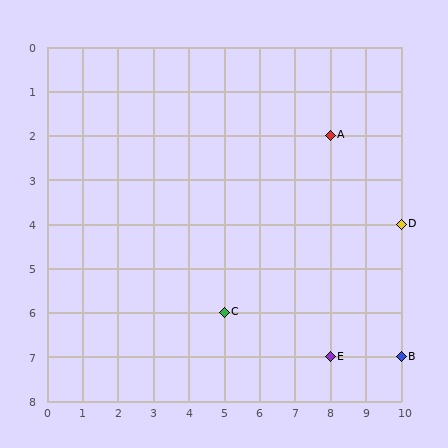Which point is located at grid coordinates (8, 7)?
Point E is at (8, 7).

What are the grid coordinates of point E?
Point E is at grid coordinates (8, 7).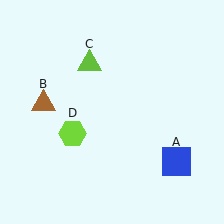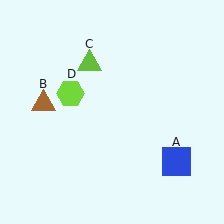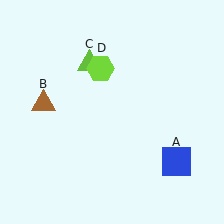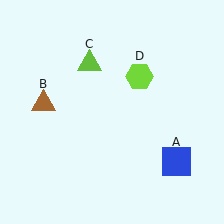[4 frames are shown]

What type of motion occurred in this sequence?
The lime hexagon (object D) rotated clockwise around the center of the scene.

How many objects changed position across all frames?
1 object changed position: lime hexagon (object D).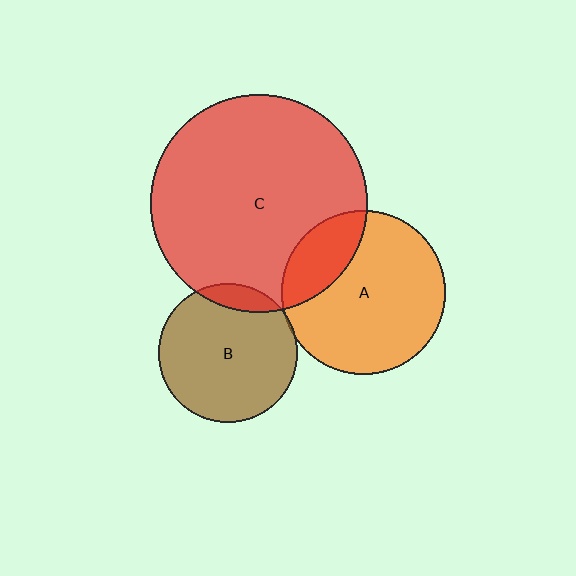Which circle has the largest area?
Circle C (red).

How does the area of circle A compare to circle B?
Approximately 1.4 times.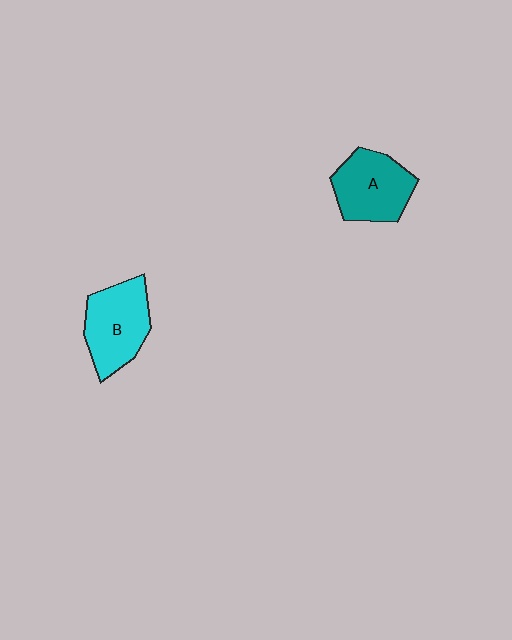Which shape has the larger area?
Shape B (cyan).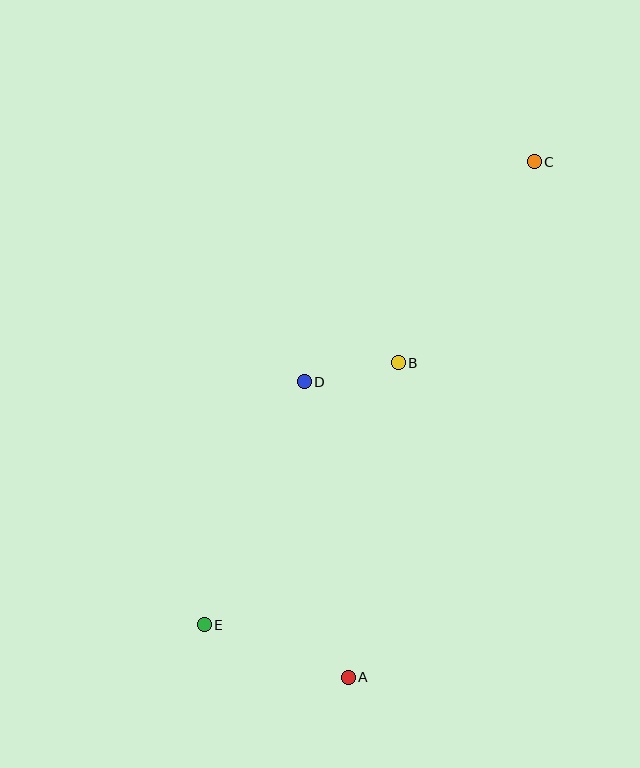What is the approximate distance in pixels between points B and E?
The distance between B and E is approximately 326 pixels.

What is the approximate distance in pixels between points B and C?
The distance between B and C is approximately 242 pixels.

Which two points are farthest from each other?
Points C and E are farthest from each other.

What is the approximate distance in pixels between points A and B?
The distance between A and B is approximately 319 pixels.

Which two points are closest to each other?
Points B and D are closest to each other.